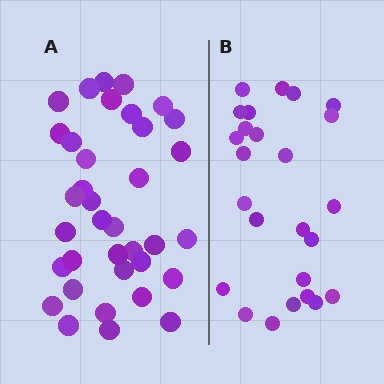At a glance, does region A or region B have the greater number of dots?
Region A (the left region) has more dots.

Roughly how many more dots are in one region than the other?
Region A has roughly 12 or so more dots than region B.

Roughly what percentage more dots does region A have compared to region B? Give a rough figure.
About 45% more.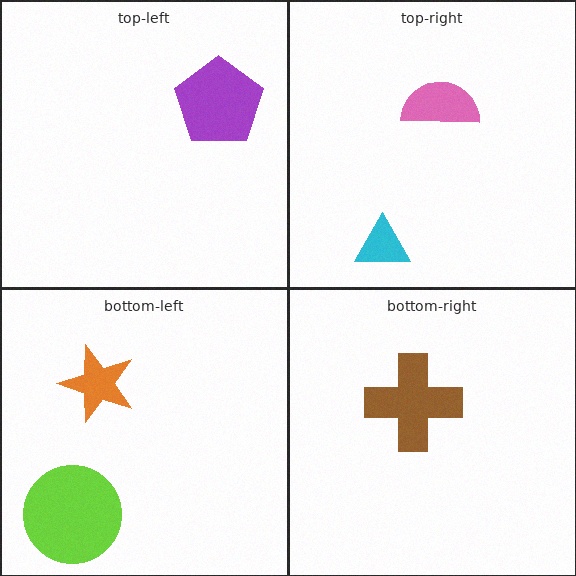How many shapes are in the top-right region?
2.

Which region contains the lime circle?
The bottom-left region.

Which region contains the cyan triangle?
The top-right region.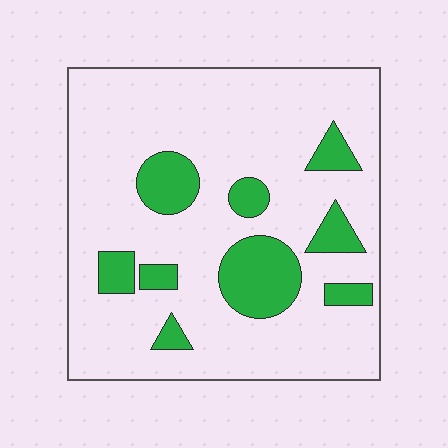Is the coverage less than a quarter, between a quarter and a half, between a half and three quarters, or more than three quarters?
Less than a quarter.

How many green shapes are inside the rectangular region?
9.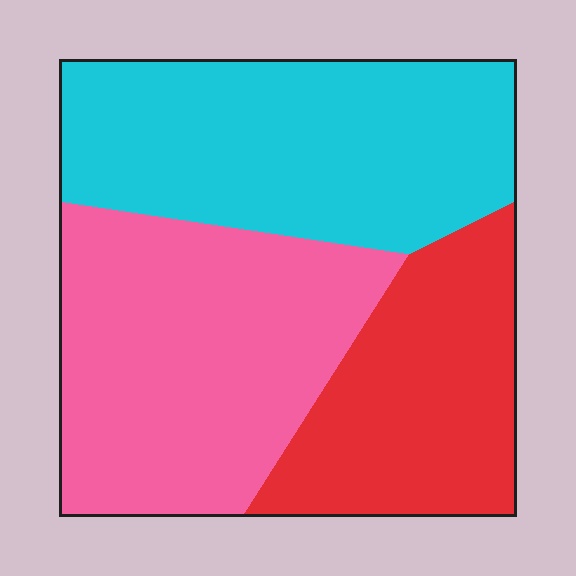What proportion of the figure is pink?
Pink takes up between a quarter and a half of the figure.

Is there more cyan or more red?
Cyan.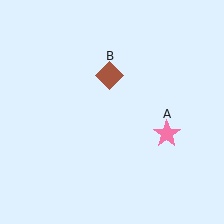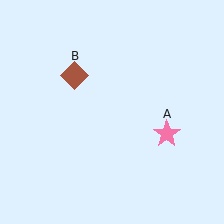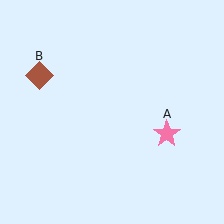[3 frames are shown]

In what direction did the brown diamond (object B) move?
The brown diamond (object B) moved left.